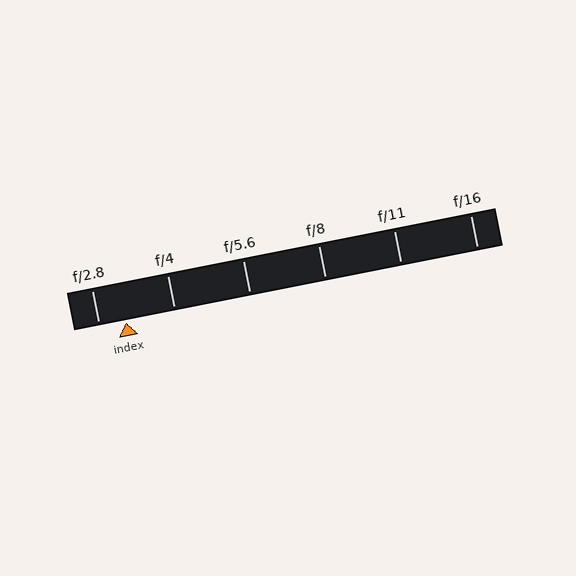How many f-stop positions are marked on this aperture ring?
There are 6 f-stop positions marked.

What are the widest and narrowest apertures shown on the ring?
The widest aperture shown is f/2.8 and the narrowest is f/16.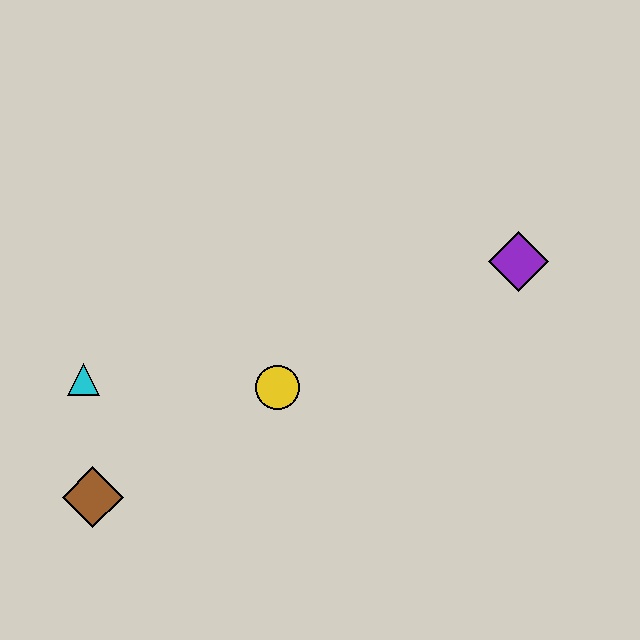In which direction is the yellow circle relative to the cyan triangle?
The yellow circle is to the right of the cyan triangle.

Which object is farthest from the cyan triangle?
The purple diamond is farthest from the cyan triangle.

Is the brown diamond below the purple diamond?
Yes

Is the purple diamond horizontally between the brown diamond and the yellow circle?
No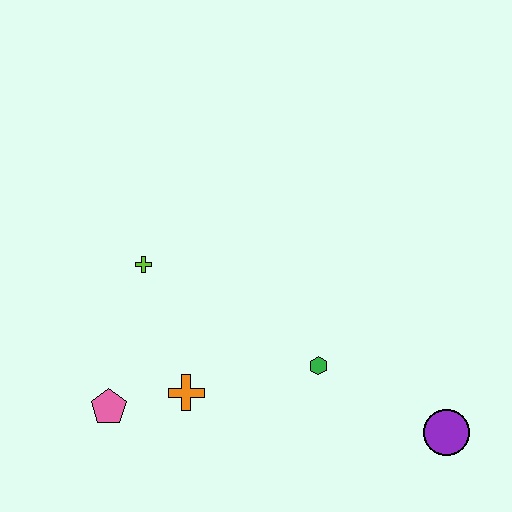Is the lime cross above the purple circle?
Yes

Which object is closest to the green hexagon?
The orange cross is closest to the green hexagon.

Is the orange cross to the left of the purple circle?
Yes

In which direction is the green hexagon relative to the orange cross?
The green hexagon is to the right of the orange cross.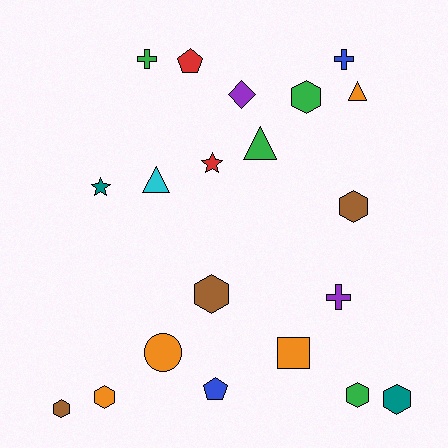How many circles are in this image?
There is 1 circle.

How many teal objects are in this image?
There are 2 teal objects.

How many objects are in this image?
There are 20 objects.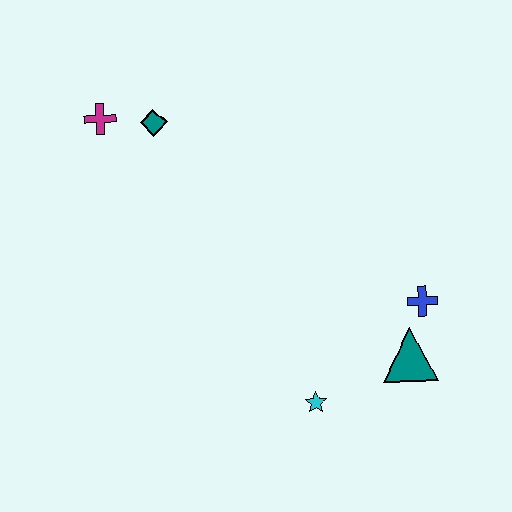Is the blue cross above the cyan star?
Yes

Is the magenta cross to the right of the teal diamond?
No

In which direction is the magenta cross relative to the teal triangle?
The magenta cross is to the left of the teal triangle.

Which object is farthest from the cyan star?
The magenta cross is farthest from the cyan star.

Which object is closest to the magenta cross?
The teal diamond is closest to the magenta cross.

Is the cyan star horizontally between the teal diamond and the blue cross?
Yes